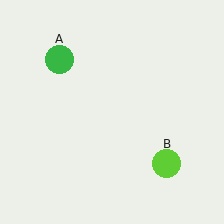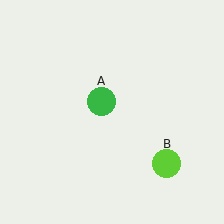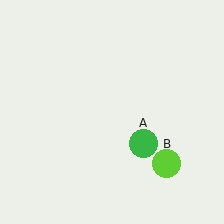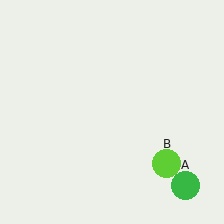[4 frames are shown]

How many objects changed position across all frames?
1 object changed position: green circle (object A).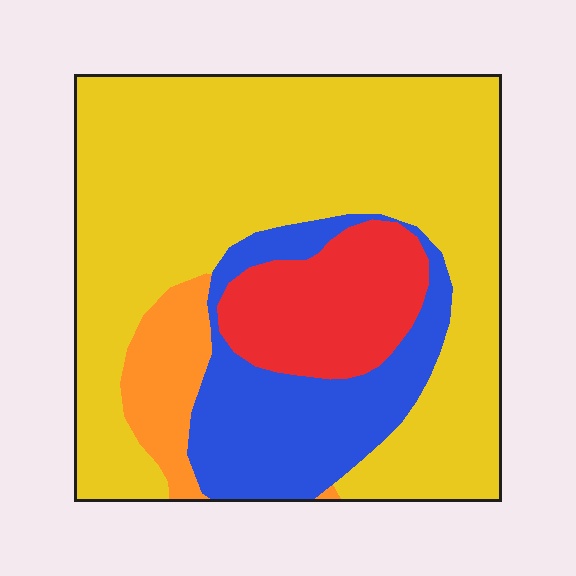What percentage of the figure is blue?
Blue covers 19% of the figure.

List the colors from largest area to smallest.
From largest to smallest: yellow, blue, red, orange.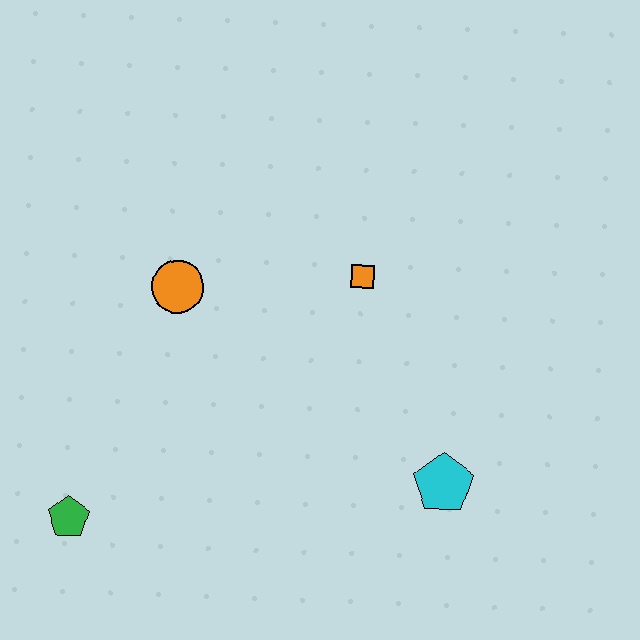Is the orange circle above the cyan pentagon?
Yes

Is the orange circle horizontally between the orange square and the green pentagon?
Yes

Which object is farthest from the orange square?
The green pentagon is farthest from the orange square.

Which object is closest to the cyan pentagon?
The orange square is closest to the cyan pentagon.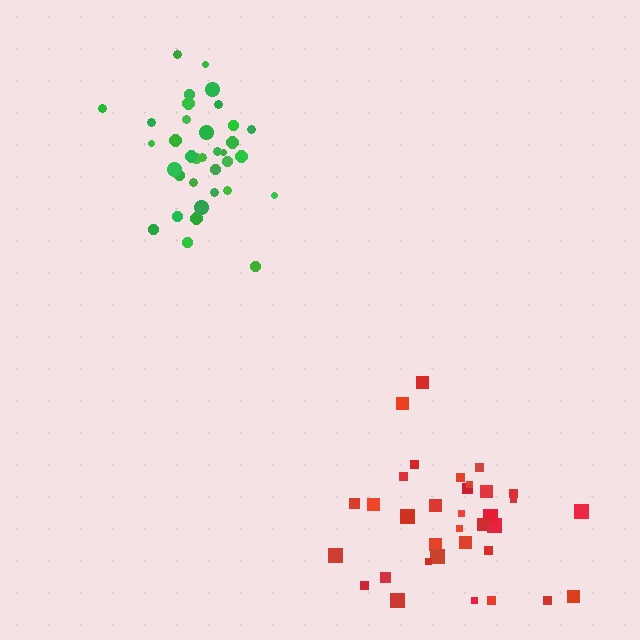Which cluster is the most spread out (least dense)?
Red.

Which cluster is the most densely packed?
Green.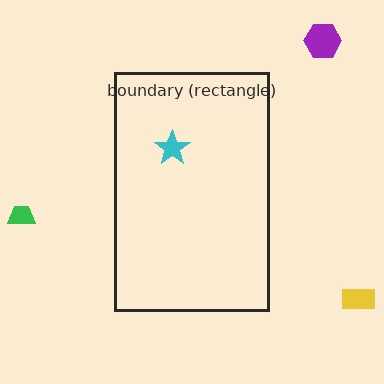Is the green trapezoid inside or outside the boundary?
Outside.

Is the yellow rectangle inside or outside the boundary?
Outside.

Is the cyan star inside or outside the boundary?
Inside.